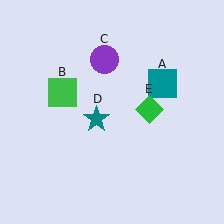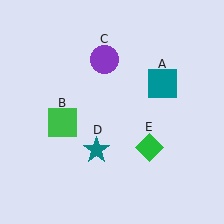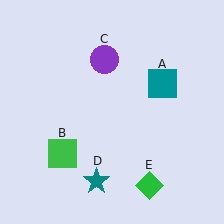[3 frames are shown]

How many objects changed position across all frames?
3 objects changed position: green square (object B), teal star (object D), green diamond (object E).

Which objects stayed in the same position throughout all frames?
Teal square (object A) and purple circle (object C) remained stationary.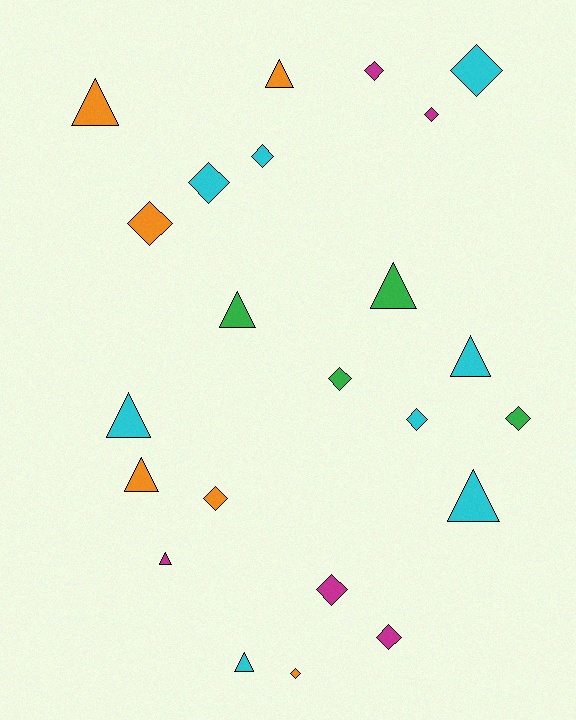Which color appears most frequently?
Cyan, with 8 objects.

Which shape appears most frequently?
Diamond, with 13 objects.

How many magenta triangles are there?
There is 1 magenta triangle.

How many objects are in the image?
There are 23 objects.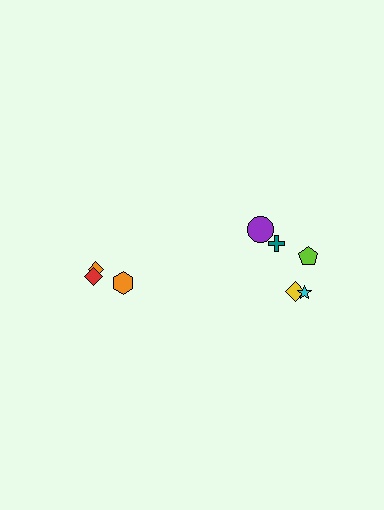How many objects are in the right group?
There are 5 objects.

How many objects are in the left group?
There are 3 objects.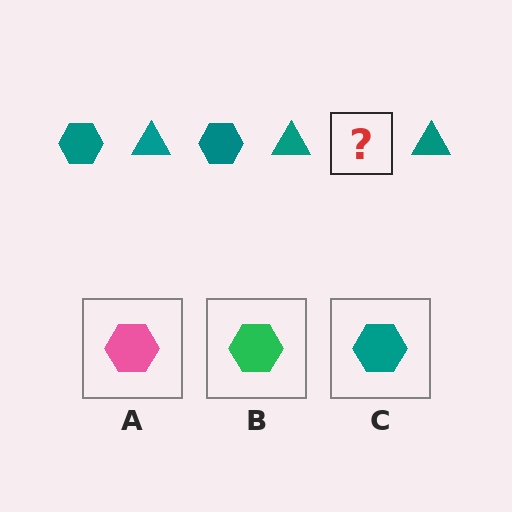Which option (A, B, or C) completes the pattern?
C.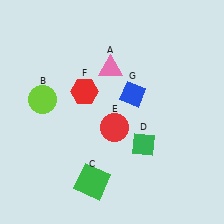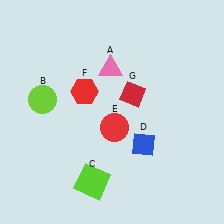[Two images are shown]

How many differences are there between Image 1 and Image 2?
There are 3 differences between the two images.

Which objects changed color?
C changed from green to lime. D changed from green to blue. G changed from blue to red.